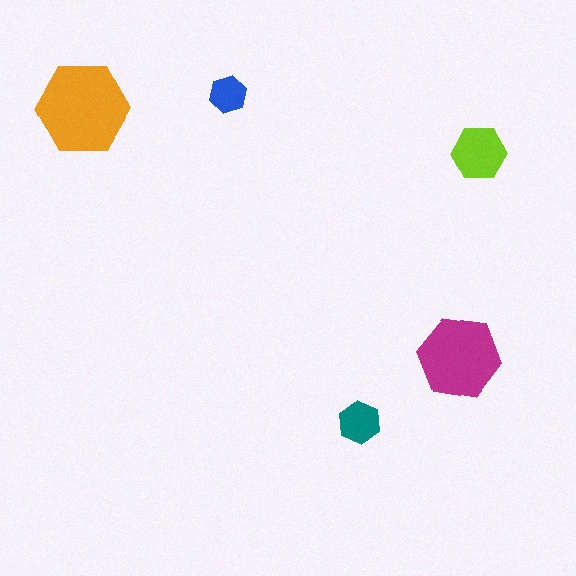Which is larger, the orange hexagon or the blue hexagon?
The orange one.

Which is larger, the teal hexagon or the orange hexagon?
The orange one.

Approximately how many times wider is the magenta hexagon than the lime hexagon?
About 1.5 times wider.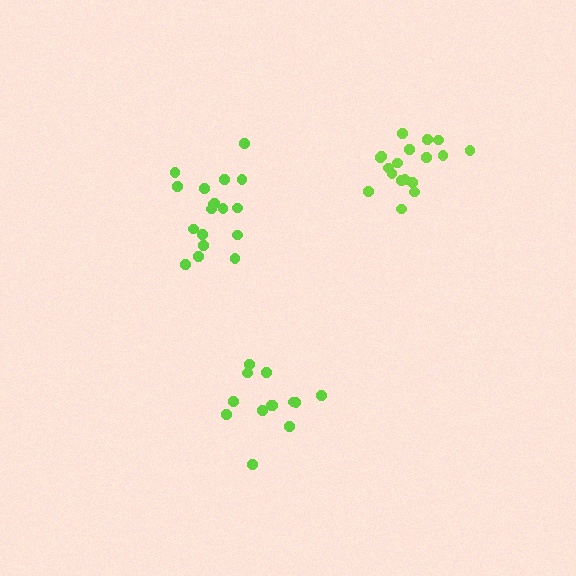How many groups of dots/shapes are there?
There are 3 groups.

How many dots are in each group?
Group 1: 13 dots, Group 2: 18 dots, Group 3: 18 dots (49 total).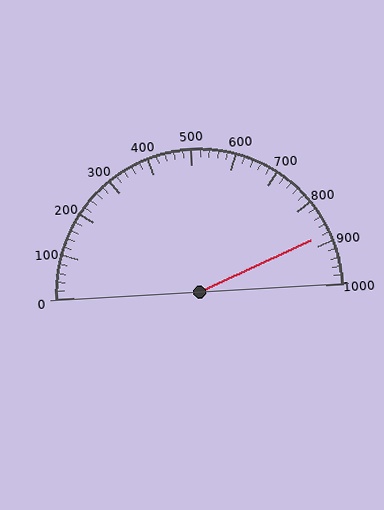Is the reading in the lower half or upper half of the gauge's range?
The reading is in the upper half of the range (0 to 1000).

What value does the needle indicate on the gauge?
The needle indicates approximately 880.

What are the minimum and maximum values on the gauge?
The gauge ranges from 0 to 1000.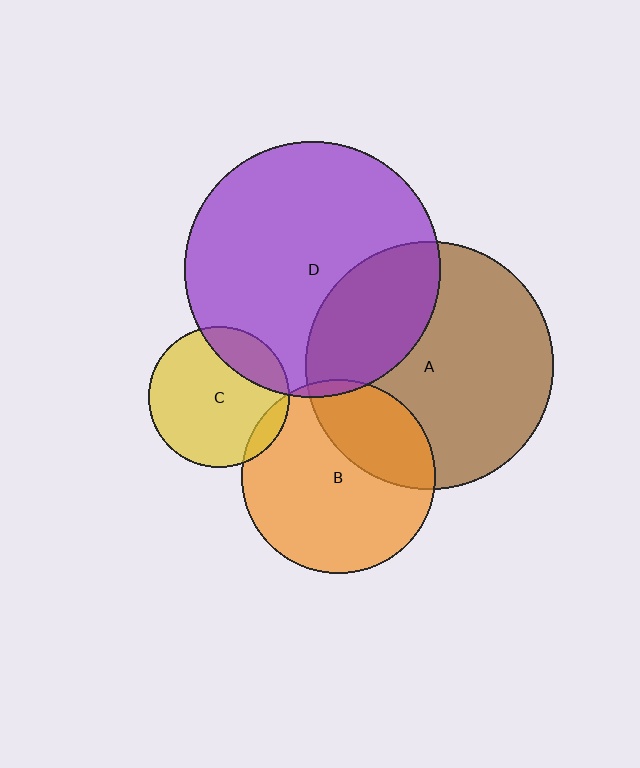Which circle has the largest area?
Circle D (purple).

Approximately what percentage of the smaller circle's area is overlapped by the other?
Approximately 20%.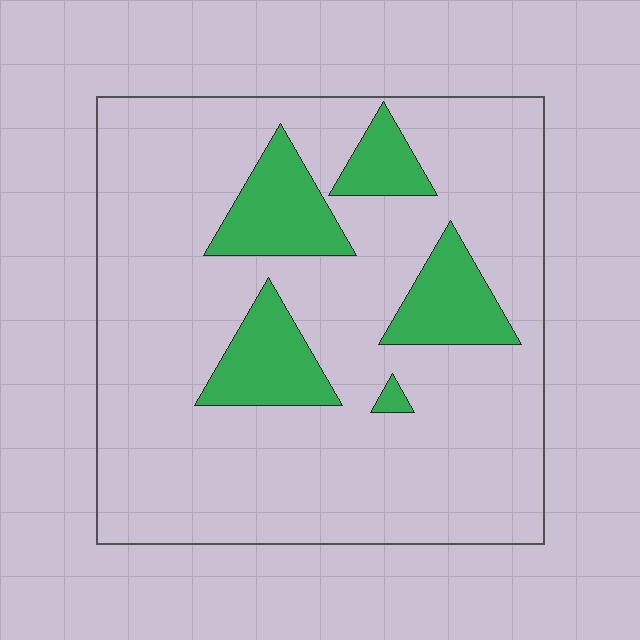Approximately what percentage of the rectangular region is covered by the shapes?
Approximately 15%.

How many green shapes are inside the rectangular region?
5.